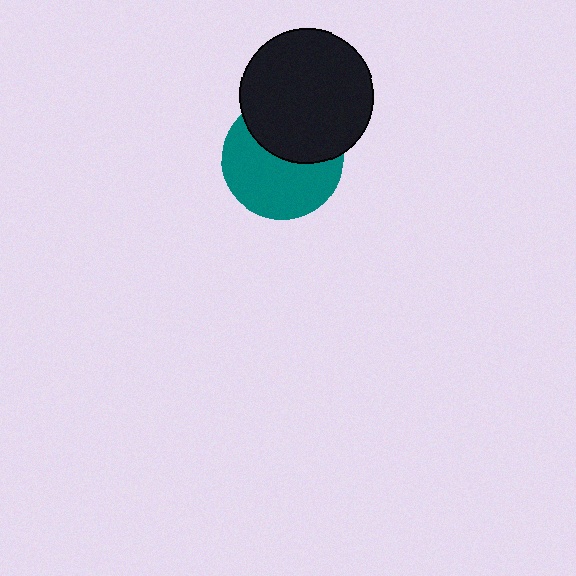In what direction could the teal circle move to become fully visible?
The teal circle could move down. That would shift it out from behind the black circle entirely.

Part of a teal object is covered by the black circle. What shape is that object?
It is a circle.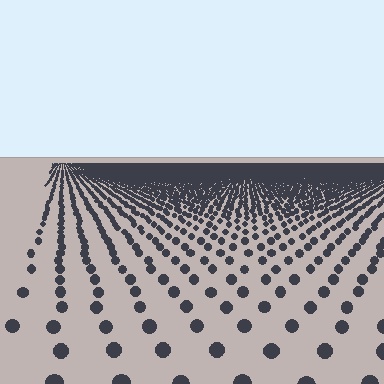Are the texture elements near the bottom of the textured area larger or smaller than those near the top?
Larger. Near the bottom, elements are closer to the viewer and appear at a bigger on-screen size.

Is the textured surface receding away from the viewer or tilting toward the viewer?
The surface is receding away from the viewer. Texture elements get smaller and denser toward the top.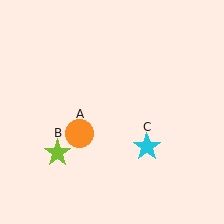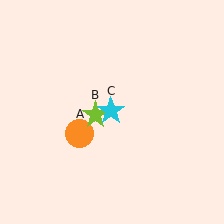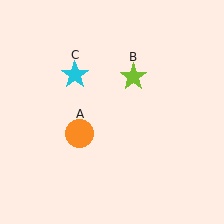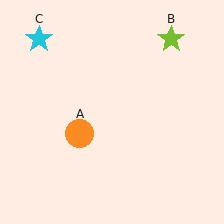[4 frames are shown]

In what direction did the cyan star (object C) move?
The cyan star (object C) moved up and to the left.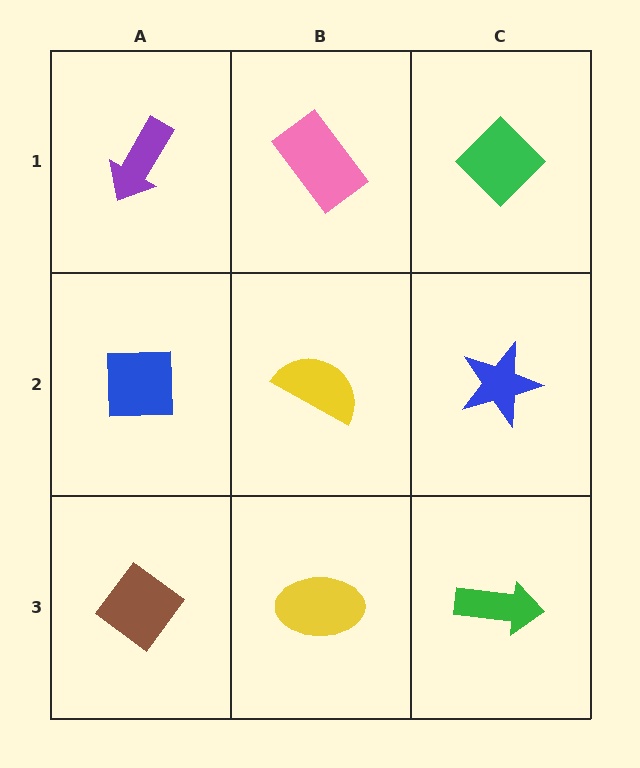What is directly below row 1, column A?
A blue square.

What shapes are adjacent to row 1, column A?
A blue square (row 2, column A), a pink rectangle (row 1, column B).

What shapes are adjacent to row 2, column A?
A purple arrow (row 1, column A), a brown diamond (row 3, column A), a yellow semicircle (row 2, column B).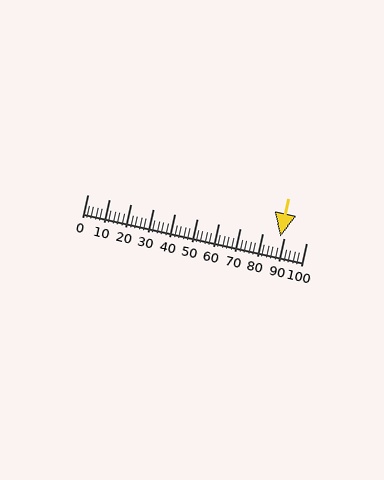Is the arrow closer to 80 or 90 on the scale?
The arrow is closer to 90.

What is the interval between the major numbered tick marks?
The major tick marks are spaced 10 units apart.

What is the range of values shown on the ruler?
The ruler shows values from 0 to 100.